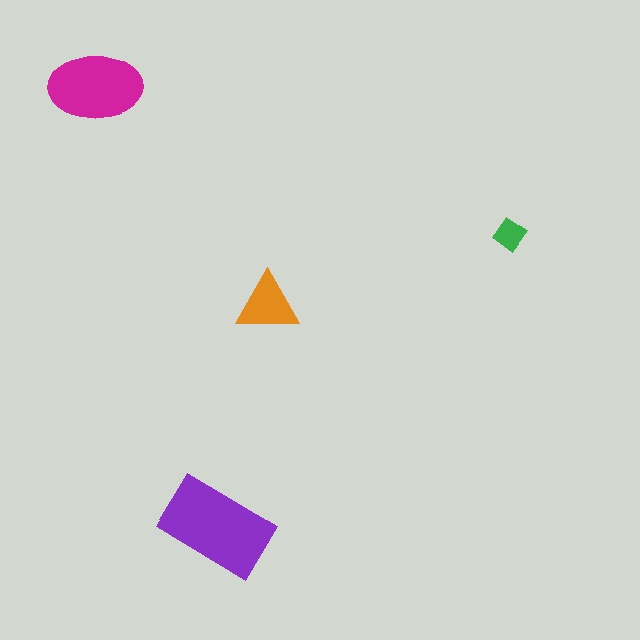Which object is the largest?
The purple rectangle.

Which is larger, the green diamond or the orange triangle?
The orange triangle.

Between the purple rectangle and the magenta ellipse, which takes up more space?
The purple rectangle.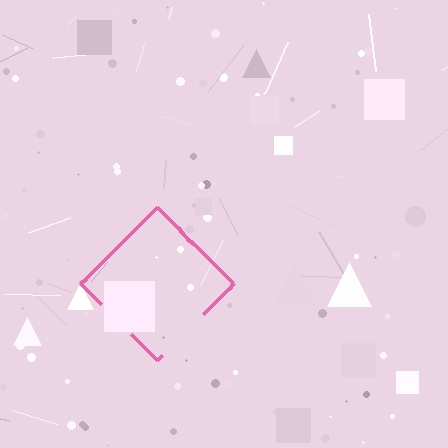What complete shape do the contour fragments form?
The contour fragments form a diamond.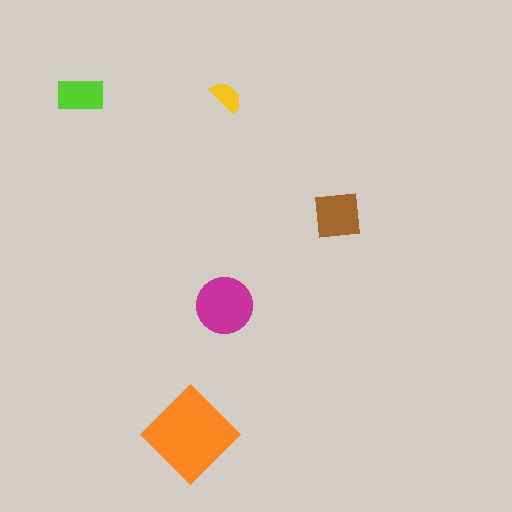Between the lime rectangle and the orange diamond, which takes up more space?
The orange diamond.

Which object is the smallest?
The yellow semicircle.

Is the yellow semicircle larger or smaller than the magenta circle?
Smaller.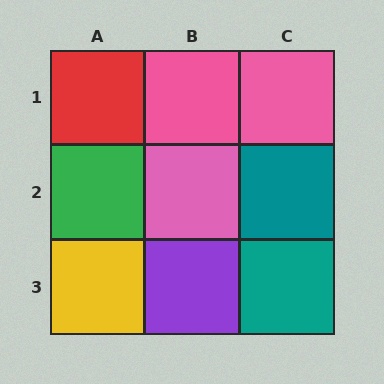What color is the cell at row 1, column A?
Red.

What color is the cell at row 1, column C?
Pink.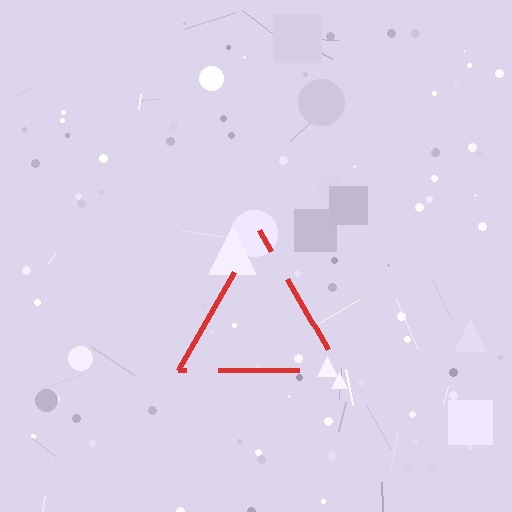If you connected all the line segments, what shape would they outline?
They would outline a triangle.